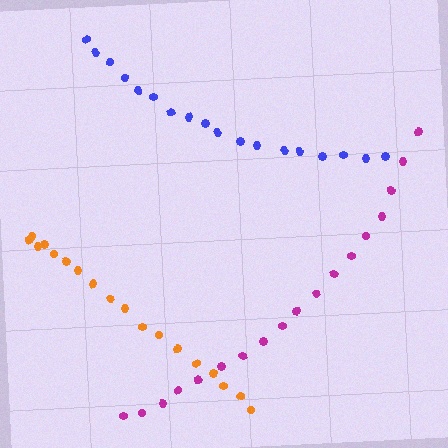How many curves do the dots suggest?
There are 3 distinct paths.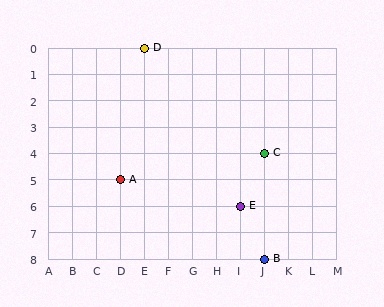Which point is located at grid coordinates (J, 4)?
Point C is at (J, 4).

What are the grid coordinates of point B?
Point B is at grid coordinates (J, 8).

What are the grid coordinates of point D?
Point D is at grid coordinates (E, 0).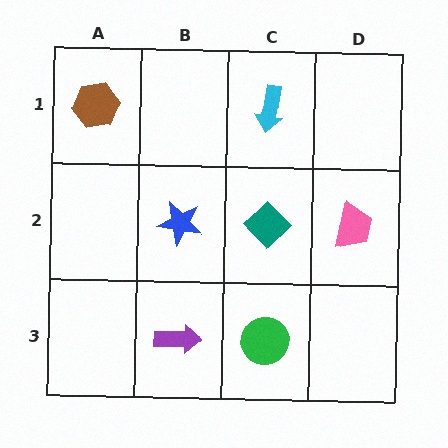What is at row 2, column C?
A teal diamond.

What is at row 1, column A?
A brown hexagon.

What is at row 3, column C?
A green circle.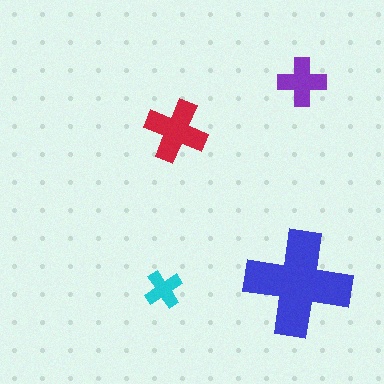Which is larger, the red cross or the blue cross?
The blue one.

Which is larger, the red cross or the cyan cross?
The red one.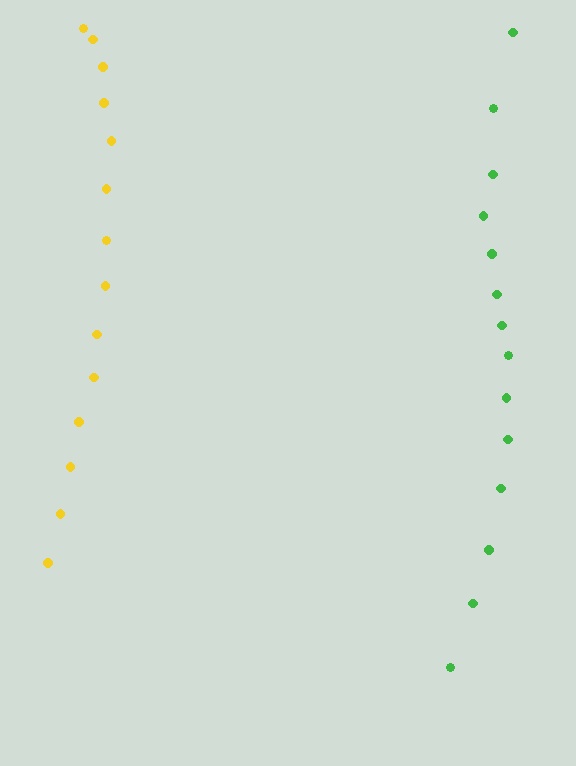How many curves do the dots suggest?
There are 2 distinct paths.